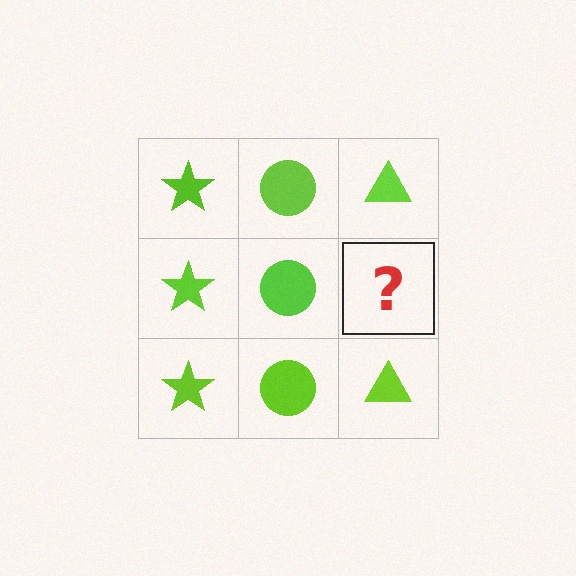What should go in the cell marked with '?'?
The missing cell should contain a lime triangle.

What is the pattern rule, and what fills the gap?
The rule is that each column has a consistent shape. The gap should be filled with a lime triangle.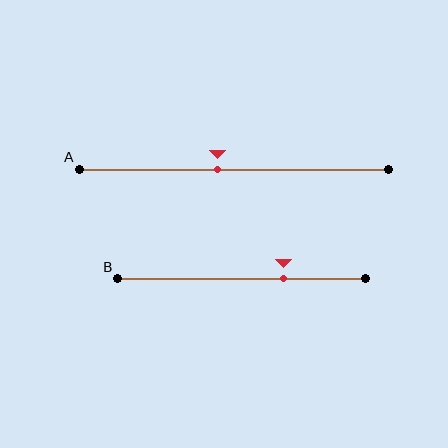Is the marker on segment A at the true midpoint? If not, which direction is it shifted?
No, the marker on segment A is shifted to the left by about 5% of the segment length.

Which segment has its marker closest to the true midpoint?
Segment A has its marker closest to the true midpoint.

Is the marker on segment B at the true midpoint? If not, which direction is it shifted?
No, the marker on segment B is shifted to the right by about 17% of the segment length.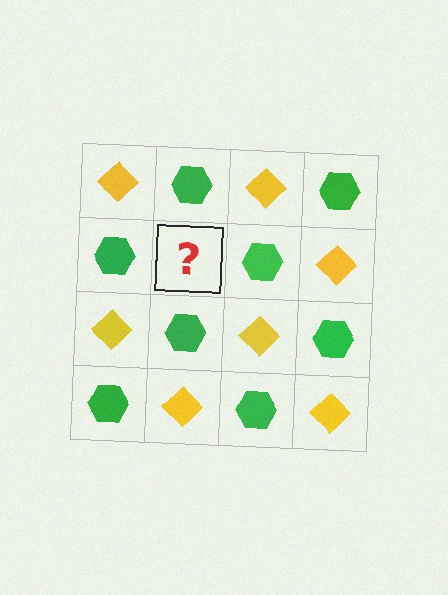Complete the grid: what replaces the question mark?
The question mark should be replaced with a yellow diamond.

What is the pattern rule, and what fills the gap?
The rule is that it alternates yellow diamond and green hexagon in a checkerboard pattern. The gap should be filled with a yellow diamond.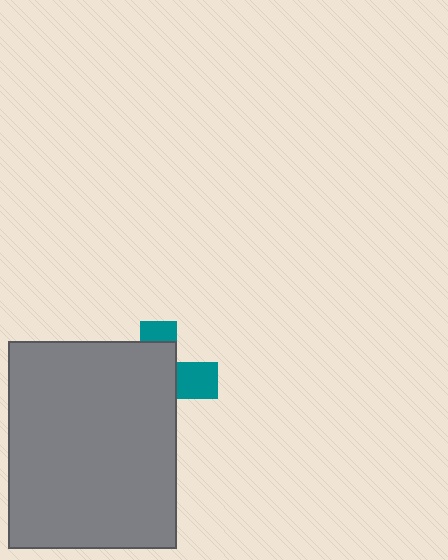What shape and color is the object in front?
The object in front is a gray rectangle.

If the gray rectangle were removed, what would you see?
You would see the complete teal cross.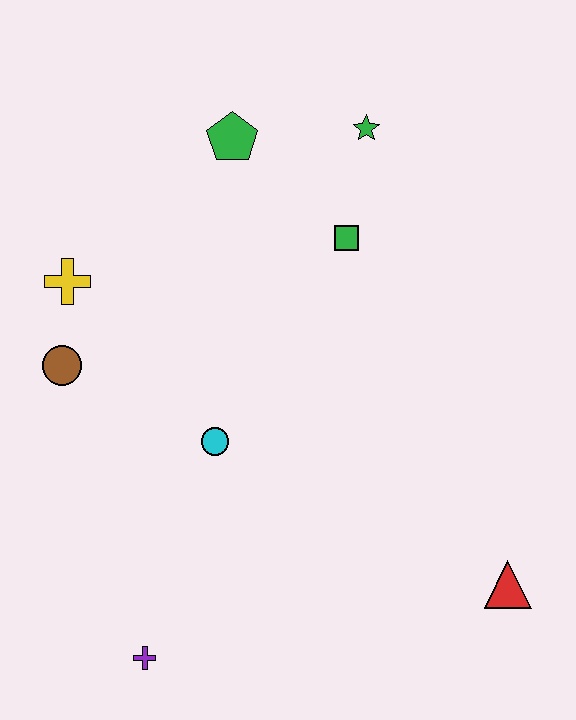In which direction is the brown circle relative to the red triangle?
The brown circle is to the left of the red triangle.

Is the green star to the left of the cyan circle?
No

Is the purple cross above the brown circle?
No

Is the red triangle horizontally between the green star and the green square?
No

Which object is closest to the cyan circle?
The brown circle is closest to the cyan circle.